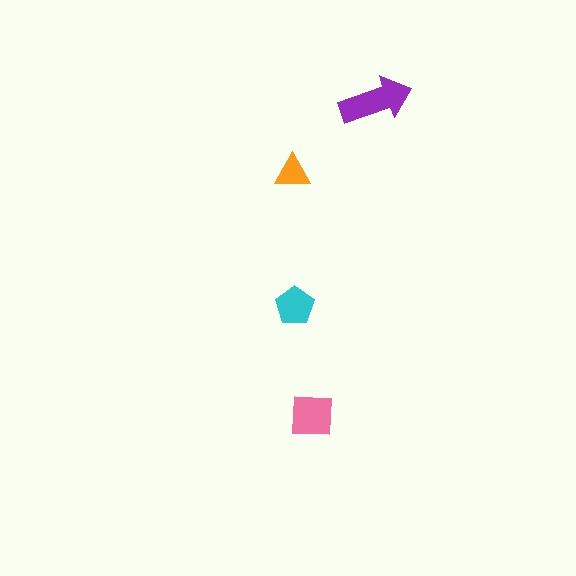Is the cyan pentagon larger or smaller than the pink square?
Smaller.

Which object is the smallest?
The orange triangle.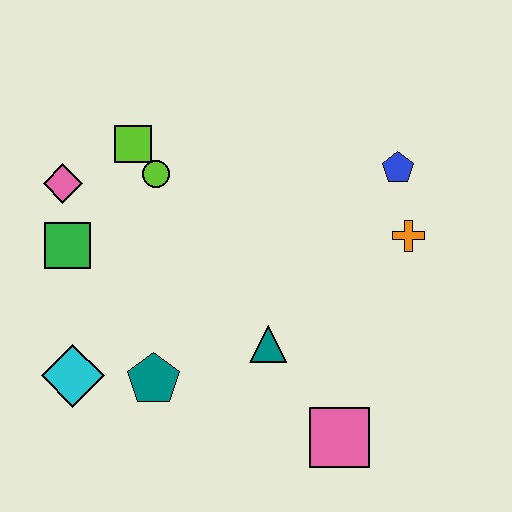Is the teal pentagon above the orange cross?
No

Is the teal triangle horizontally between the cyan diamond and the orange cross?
Yes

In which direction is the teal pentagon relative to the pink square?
The teal pentagon is to the left of the pink square.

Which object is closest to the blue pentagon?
The orange cross is closest to the blue pentagon.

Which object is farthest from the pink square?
The pink diamond is farthest from the pink square.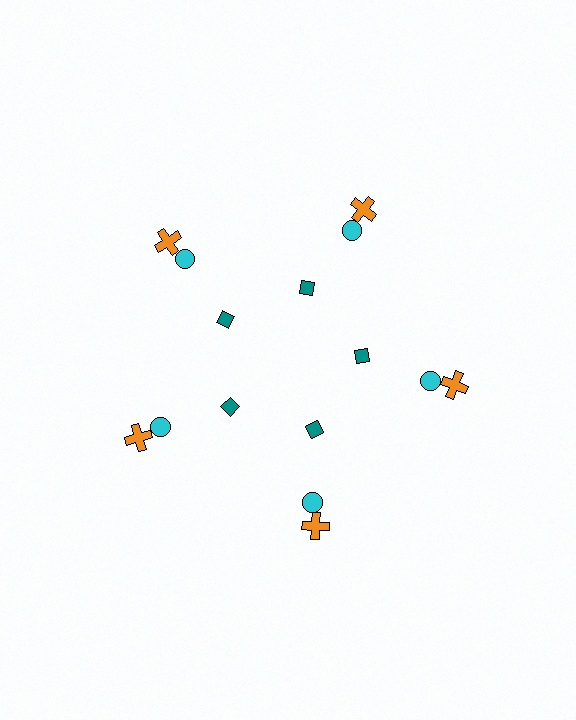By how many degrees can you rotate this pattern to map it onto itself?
The pattern maps onto itself every 72 degrees of rotation.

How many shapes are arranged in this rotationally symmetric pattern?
There are 15 shapes, arranged in 5 groups of 3.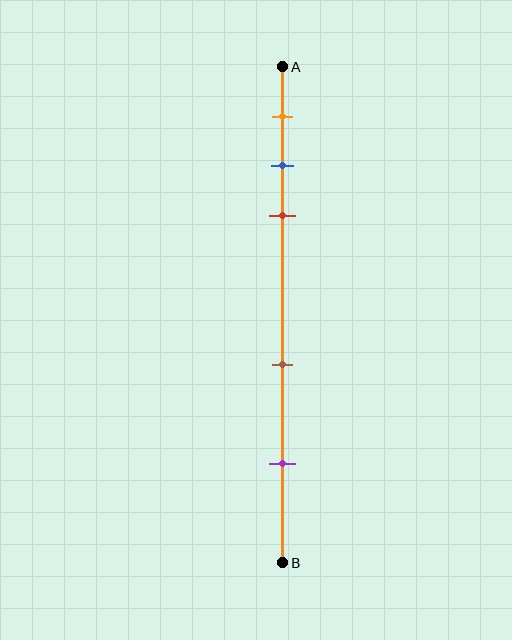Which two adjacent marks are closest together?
The blue and red marks are the closest adjacent pair.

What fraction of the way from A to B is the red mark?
The red mark is approximately 30% (0.3) of the way from A to B.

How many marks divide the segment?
There are 5 marks dividing the segment.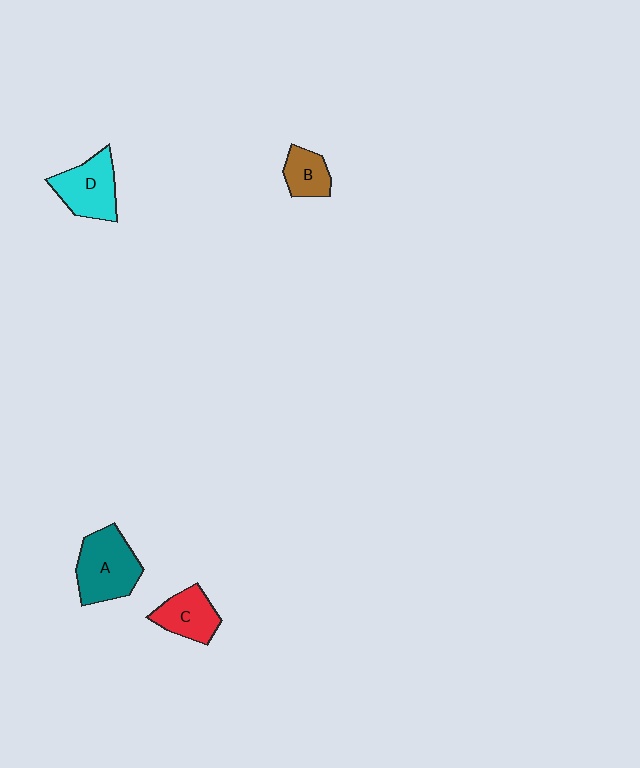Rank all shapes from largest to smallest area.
From largest to smallest: A (teal), D (cyan), C (red), B (brown).